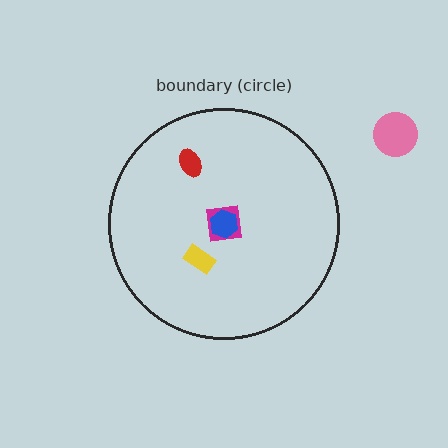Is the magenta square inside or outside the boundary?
Inside.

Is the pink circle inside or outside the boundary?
Outside.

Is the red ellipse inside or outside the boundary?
Inside.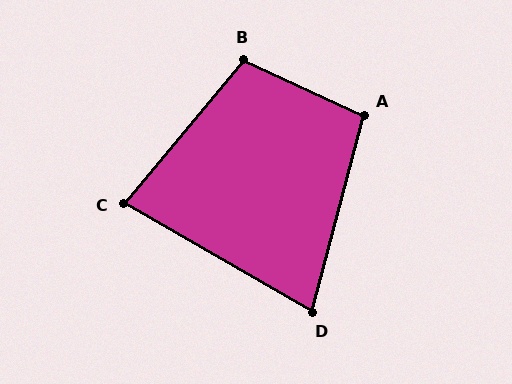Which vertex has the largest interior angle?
B, at approximately 105 degrees.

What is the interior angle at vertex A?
Approximately 100 degrees (obtuse).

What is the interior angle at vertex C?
Approximately 80 degrees (acute).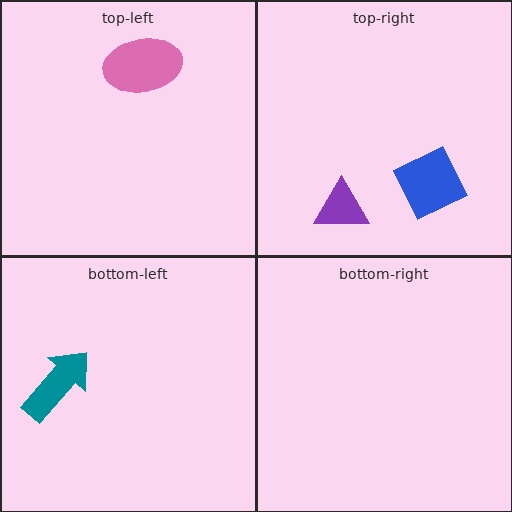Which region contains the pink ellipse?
The top-left region.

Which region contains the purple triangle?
The top-right region.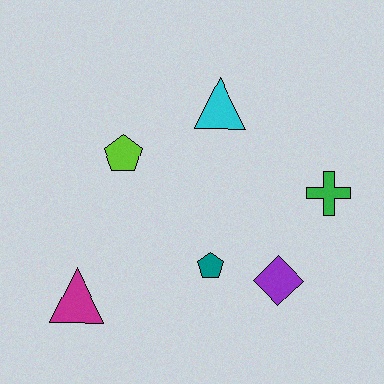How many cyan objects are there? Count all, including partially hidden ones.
There is 1 cyan object.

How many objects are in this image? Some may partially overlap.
There are 6 objects.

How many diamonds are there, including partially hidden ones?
There is 1 diamond.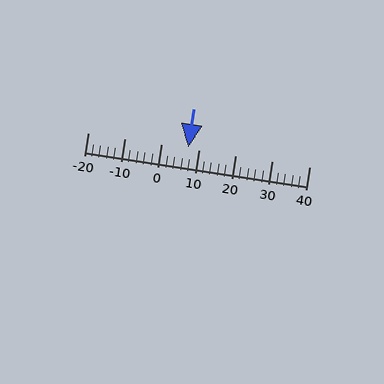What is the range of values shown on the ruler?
The ruler shows values from -20 to 40.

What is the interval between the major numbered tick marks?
The major tick marks are spaced 10 units apart.